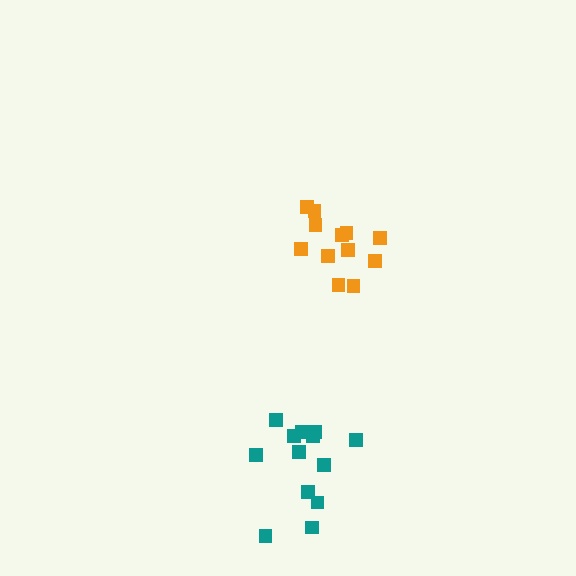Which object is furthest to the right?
The orange cluster is rightmost.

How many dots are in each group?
Group 1: 12 dots, Group 2: 13 dots (25 total).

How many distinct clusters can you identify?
There are 2 distinct clusters.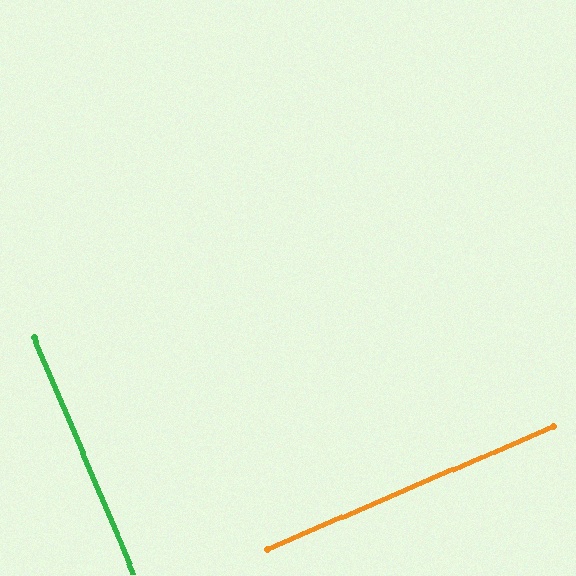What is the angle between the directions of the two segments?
Approximately 90 degrees.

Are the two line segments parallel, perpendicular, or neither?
Perpendicular — they meet at approximately 90°.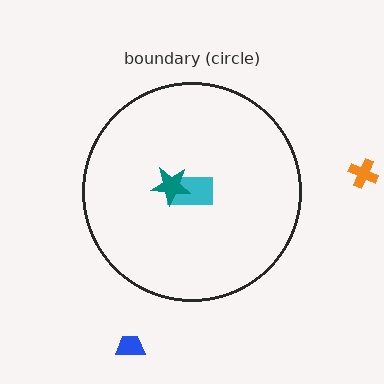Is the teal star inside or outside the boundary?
Inside.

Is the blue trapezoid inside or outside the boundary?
Outside.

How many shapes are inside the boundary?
2 inside, 2 outside.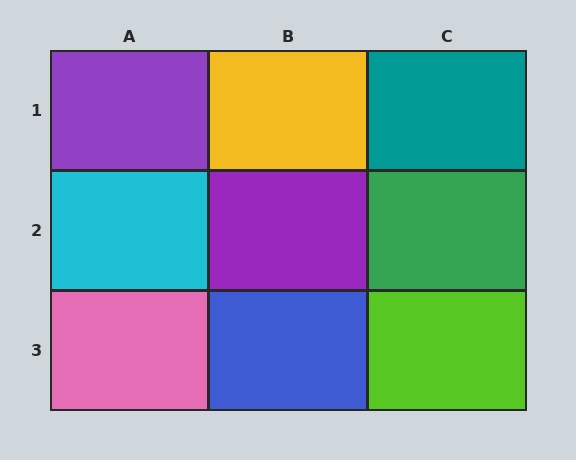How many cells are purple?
2 cells are purple.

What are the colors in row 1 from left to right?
Purple, yellow, teal.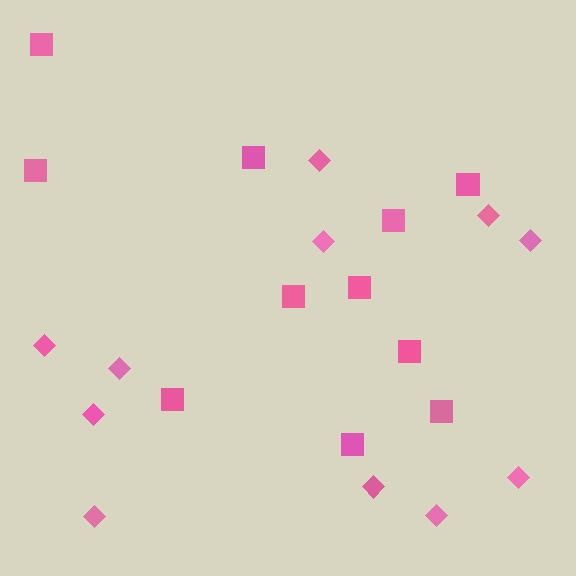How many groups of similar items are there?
There are 2 groups: one group of squares (11) and one group of diamonds (11).